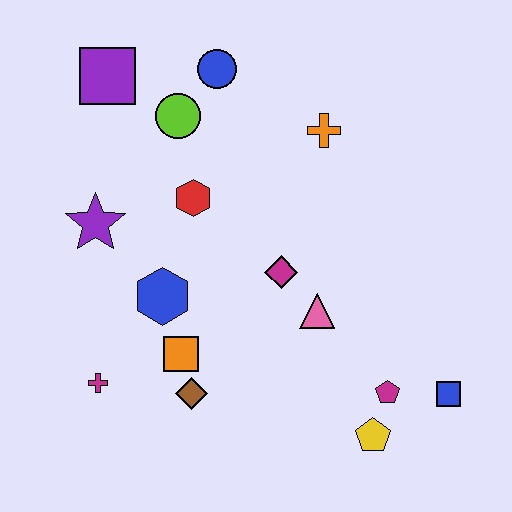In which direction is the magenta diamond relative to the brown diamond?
The magenta diamond is above the brown diamond.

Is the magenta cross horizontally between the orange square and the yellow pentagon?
No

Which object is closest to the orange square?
The brown diamond is closest to the orange square.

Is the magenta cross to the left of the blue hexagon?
Yes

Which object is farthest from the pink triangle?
The purple square is farthest from the pink triangle.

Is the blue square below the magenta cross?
Yes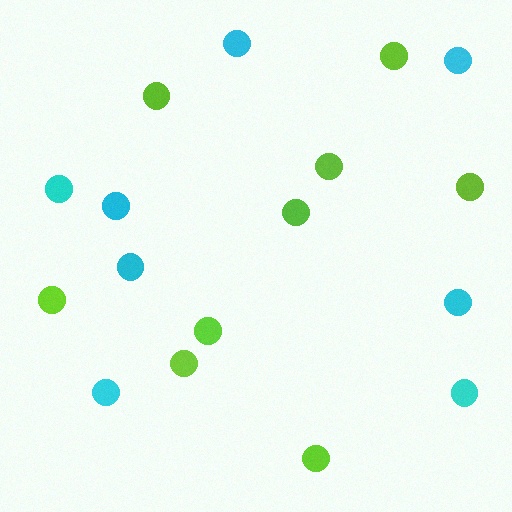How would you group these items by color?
There are 2 groups: one group of lime circles (9) and one group of cyan circles (8).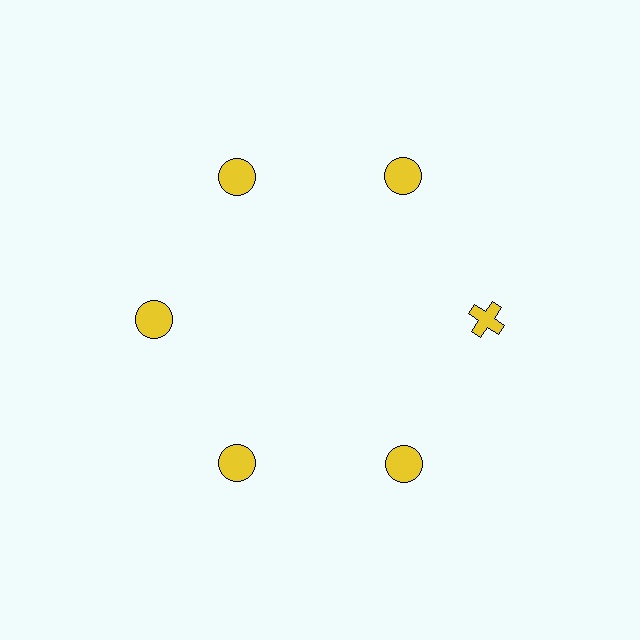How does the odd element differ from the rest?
It has a different shape: cross instead of circle.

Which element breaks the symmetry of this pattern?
The yellow cross at roughly the 3 o'clock position breaks the symmetry. All other shapes are yellow circles.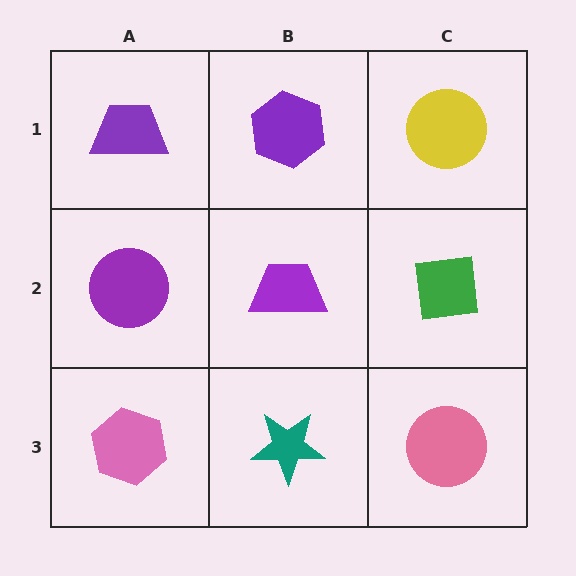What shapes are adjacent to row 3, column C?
A green square (row 2, column C), a teal star (row 3, column B).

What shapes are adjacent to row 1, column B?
A purple trapezoid (row 2, column B), a purple trapezoid (row 1, column A), a yellow circle (row 1, column C).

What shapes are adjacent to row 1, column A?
A purple circle (row 2, column A), a purple hexagon (row 1, column B).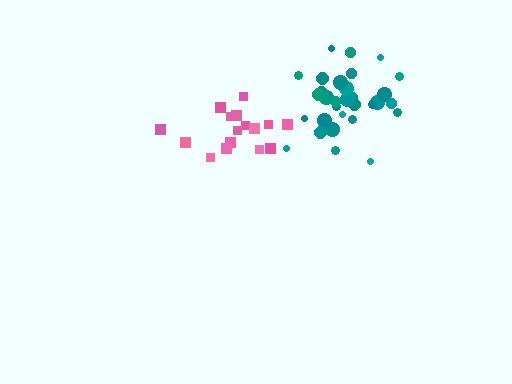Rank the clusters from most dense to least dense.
teal, pink.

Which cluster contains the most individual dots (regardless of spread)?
Teal (31).